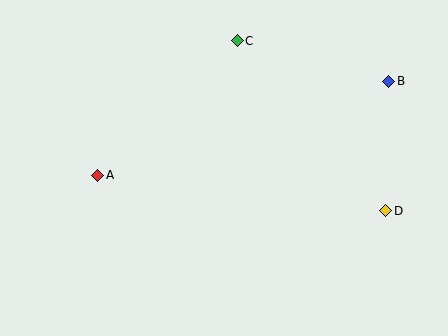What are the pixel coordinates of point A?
Point A is at (98, 175).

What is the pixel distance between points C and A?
The distance between C and A is 194 pixels.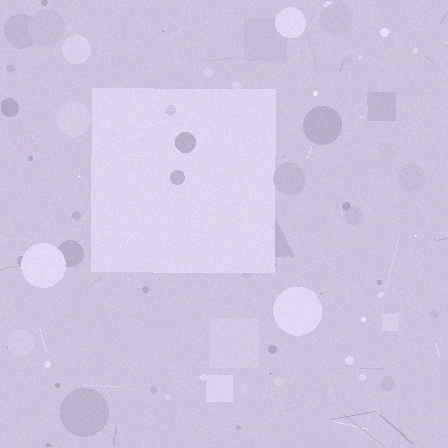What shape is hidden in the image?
A square is hidden in the image.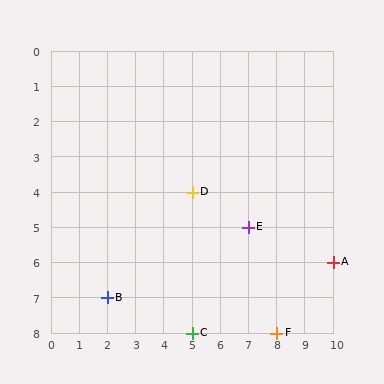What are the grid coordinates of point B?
Point B is at grid coordinates (2, 7).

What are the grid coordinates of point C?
Point C is at grid coordinates (5, 8).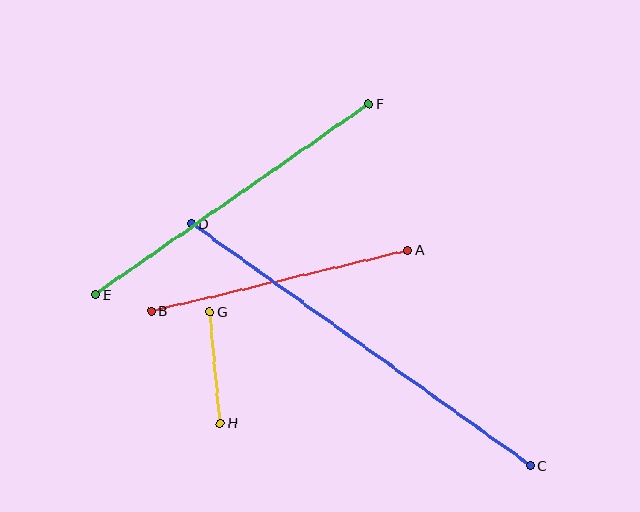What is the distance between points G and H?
The distance is approximately 112 pixels.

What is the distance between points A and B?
The distance is approximately 264 pixels.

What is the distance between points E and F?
The distance is approximately 334 pixels.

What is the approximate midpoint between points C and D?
The midpoint is at approximately (361, 345) pixels.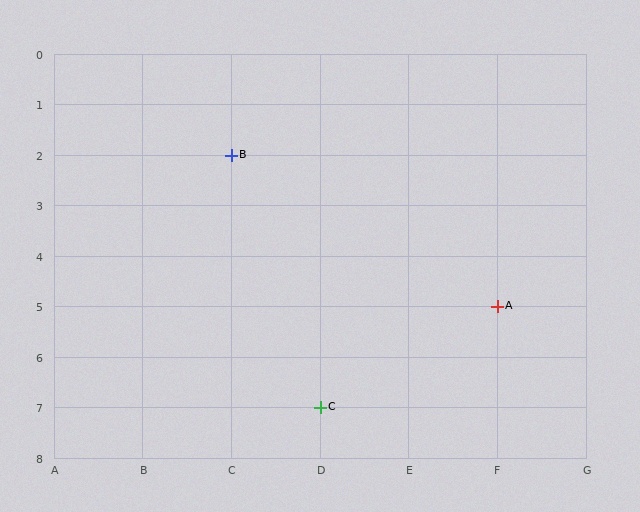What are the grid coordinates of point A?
Point A is at grid coordinates (F, 5).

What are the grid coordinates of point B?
Point B is at grid coordinates (C, 2).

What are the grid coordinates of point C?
Point C is at grid coordinates (D, 7).